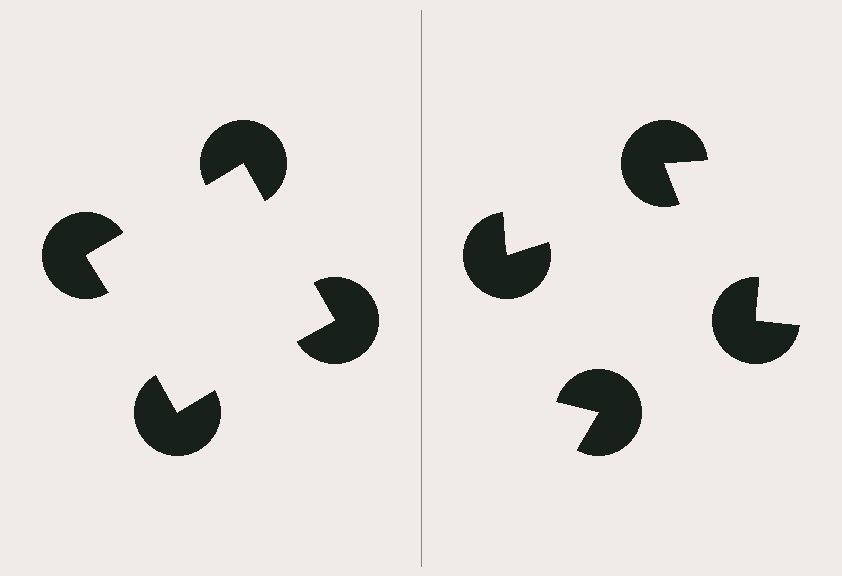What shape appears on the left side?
An illusory square.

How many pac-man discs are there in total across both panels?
8 — 4 on each side.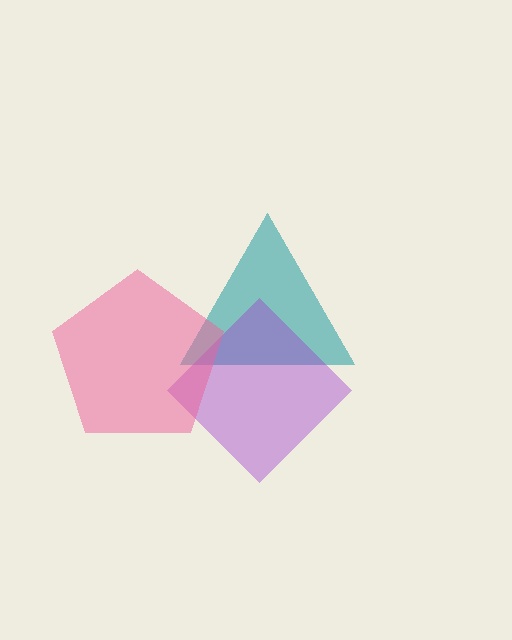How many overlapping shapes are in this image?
There are 3 overlapping shapes in the image.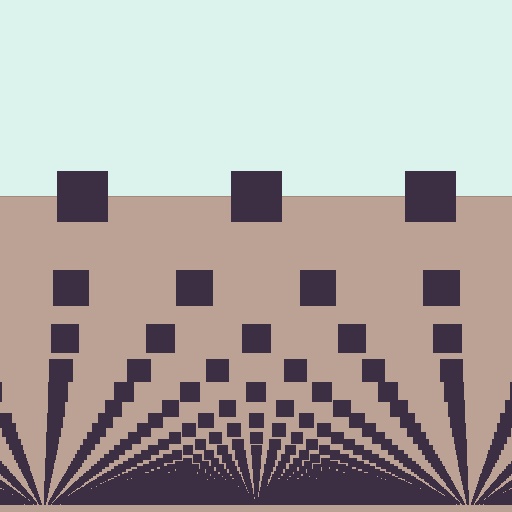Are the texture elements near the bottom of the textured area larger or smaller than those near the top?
Smaller. The gradient is inverted — elements near the bottom are smaller and denser.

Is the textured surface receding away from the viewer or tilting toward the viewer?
The surface appears to tilt toward the viewer. Texture elements get larger and sparser toward the top.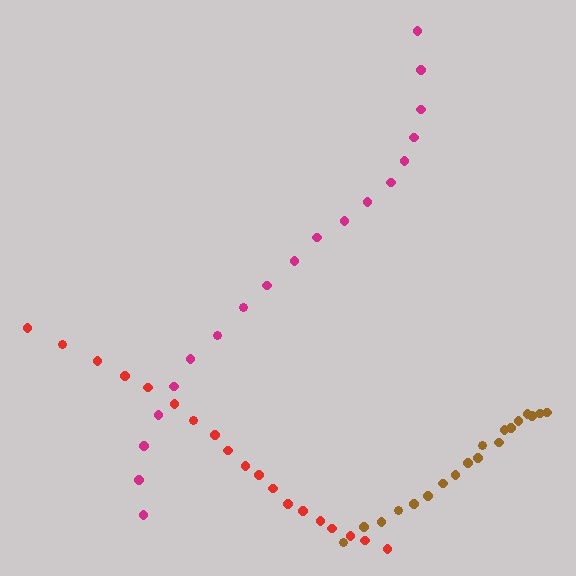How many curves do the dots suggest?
There are 3 distinct paths.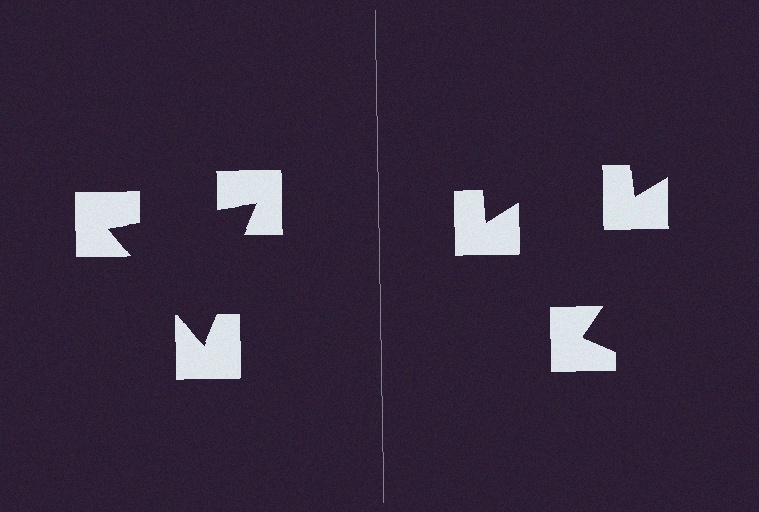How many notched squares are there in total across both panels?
6 — 3 on each side.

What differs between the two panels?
The notched squares are positioned identically on both sides; only the wedge orientations differ. On the left they align to a triangle; on the right they are misaligned.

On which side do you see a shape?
An illusory triangle appears on the left side. On the right side the wedge cuts are rotated, so no coherent shape forms.